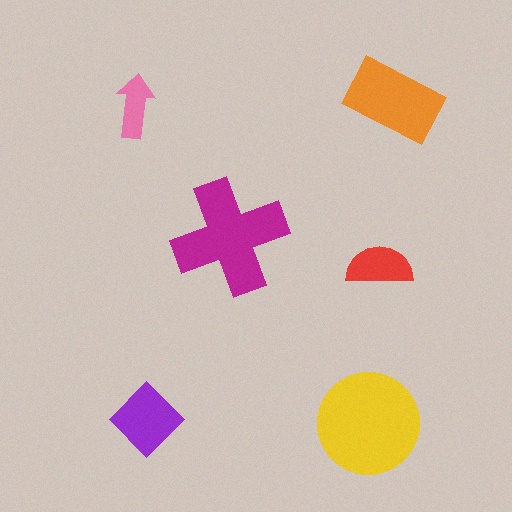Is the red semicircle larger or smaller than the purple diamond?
Smaller.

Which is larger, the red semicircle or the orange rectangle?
The orange rectangle.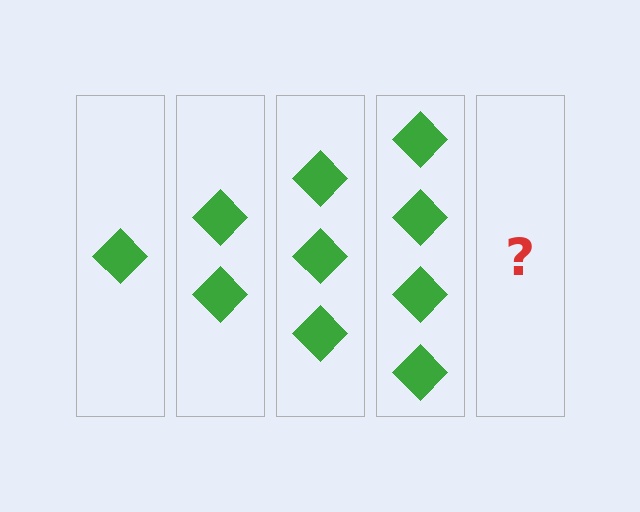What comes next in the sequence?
The next element should be 5 diamonds.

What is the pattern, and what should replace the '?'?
The pattern is that each step adds one more diamond. The '?' should be 5 diamonds.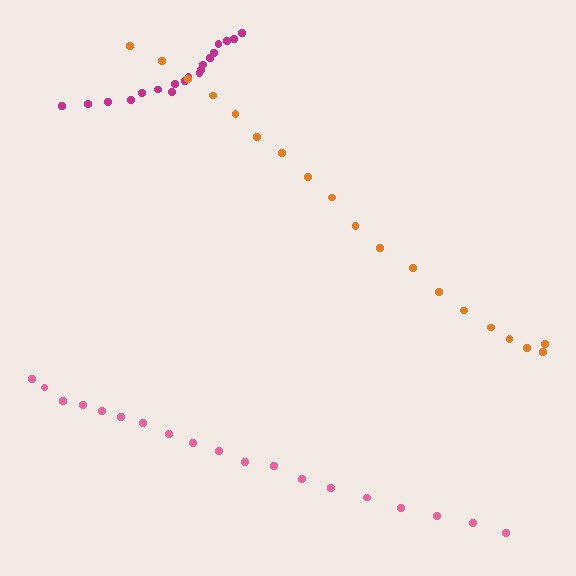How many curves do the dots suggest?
There are 3 distinct paths.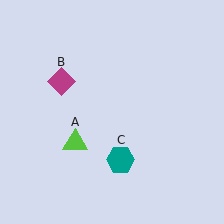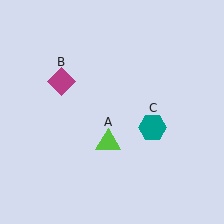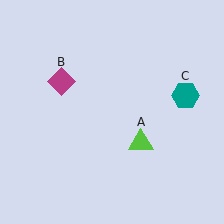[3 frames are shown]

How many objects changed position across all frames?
2 objects changed position: lime triangle (object A), teal hexagon (object C).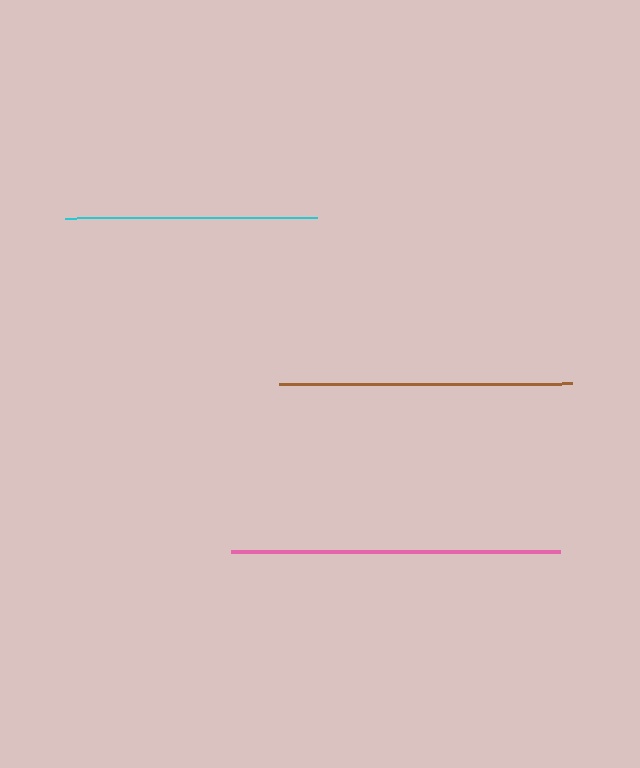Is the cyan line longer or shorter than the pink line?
The pink line is longer than the cyan line.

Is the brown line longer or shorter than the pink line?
The pink line is longer than the brown line.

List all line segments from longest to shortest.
From longest to shortest: pink, brown, cyan.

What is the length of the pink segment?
The pink segment is approximately 329 pixels long.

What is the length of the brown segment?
The brown segment is approximately 293 pixels long.